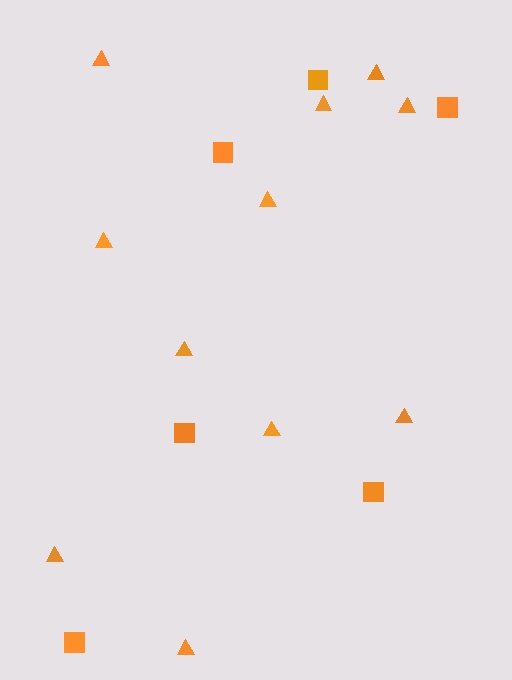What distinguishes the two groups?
There are 2 groups: one group of triangles (11) and one group of squares (6).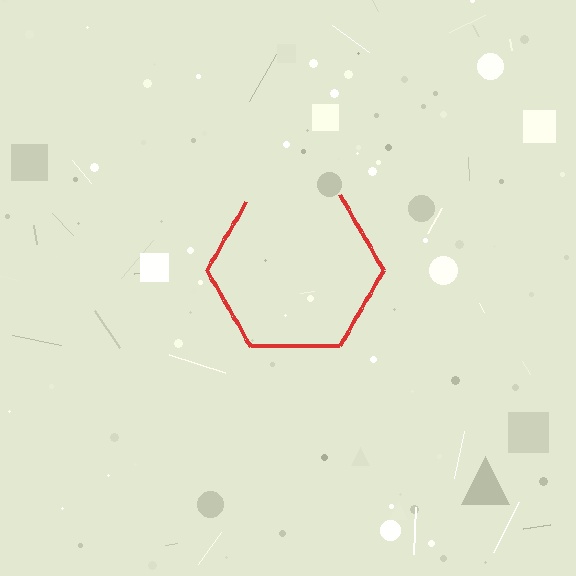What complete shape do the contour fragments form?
The contour fragments form a hexagon.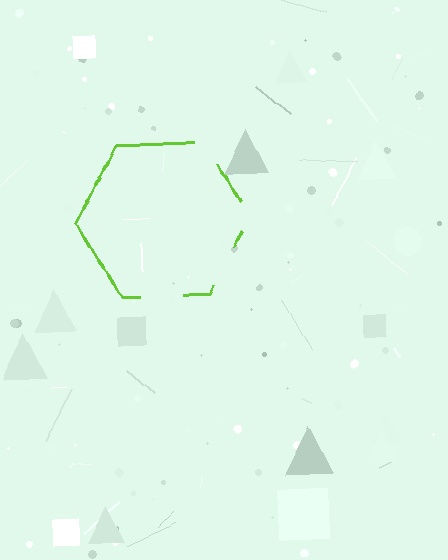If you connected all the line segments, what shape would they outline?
They would outline a hexagon.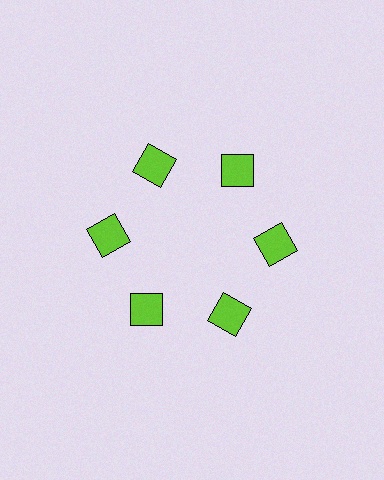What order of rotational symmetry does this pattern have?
This pattern has 6-fold rotational symmetry.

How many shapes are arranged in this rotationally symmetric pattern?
There are 6 shapes, arranged in 6 groups of 1.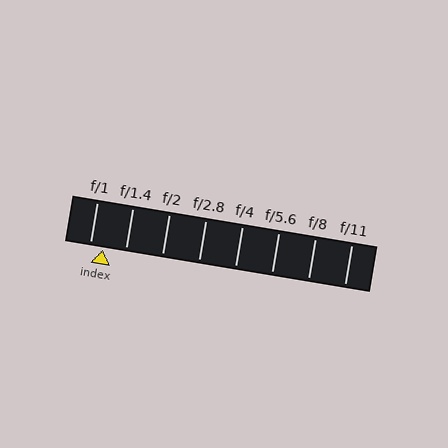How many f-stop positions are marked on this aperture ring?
There are 8 f-stop positions marked.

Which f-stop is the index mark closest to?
The index mark is closest to f/1.